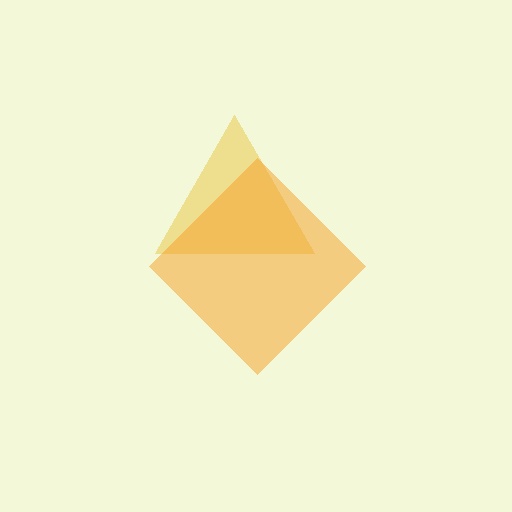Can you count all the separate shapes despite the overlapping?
Yes, there are 2 separate shapes.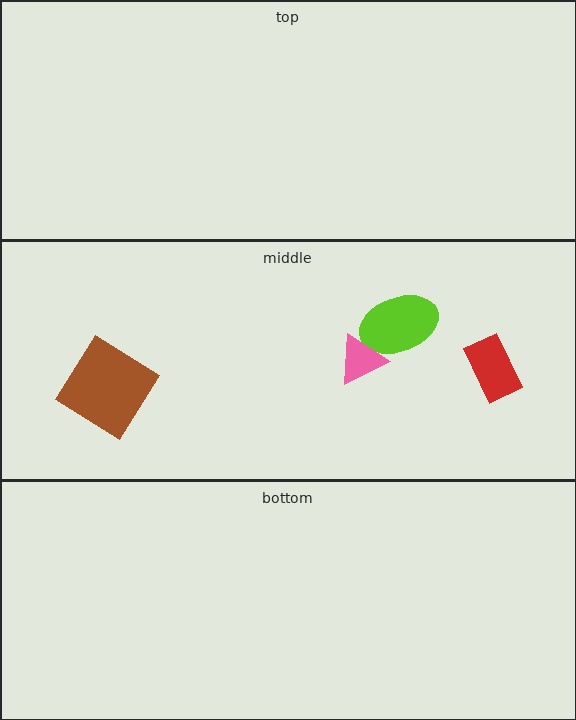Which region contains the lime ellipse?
The middle region.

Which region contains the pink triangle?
The middle region.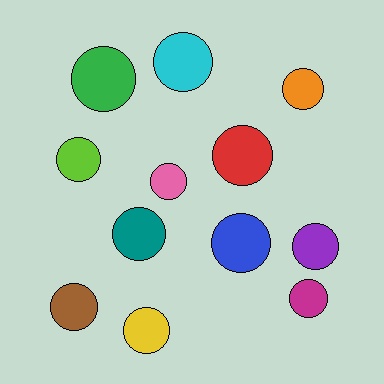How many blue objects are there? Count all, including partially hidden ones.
There is 1 blue object.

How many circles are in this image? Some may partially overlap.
There are 12 circles.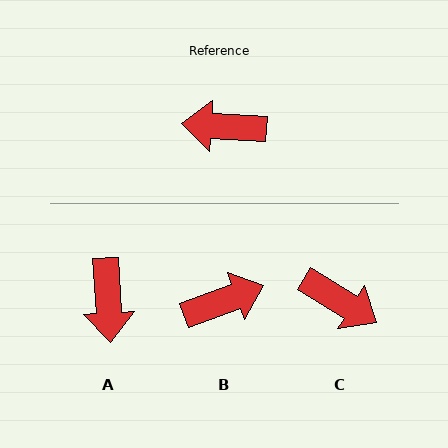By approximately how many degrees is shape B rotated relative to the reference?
Approximately 156 degrees clockwise.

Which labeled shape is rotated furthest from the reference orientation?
B, about 156 degrees away.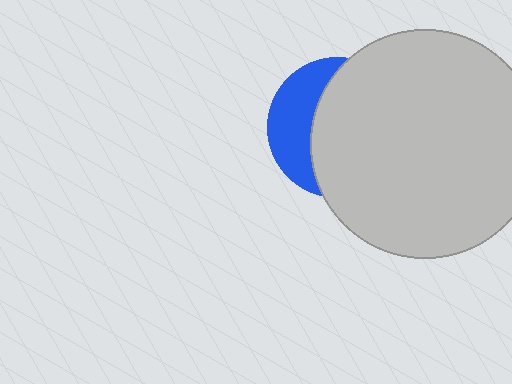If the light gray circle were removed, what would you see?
You would see the complete blue circle.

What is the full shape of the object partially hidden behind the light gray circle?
The partially hidden object is a blue circle.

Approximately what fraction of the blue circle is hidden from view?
Roughly 67% of the blue circle is hidden behind the light gray circle.